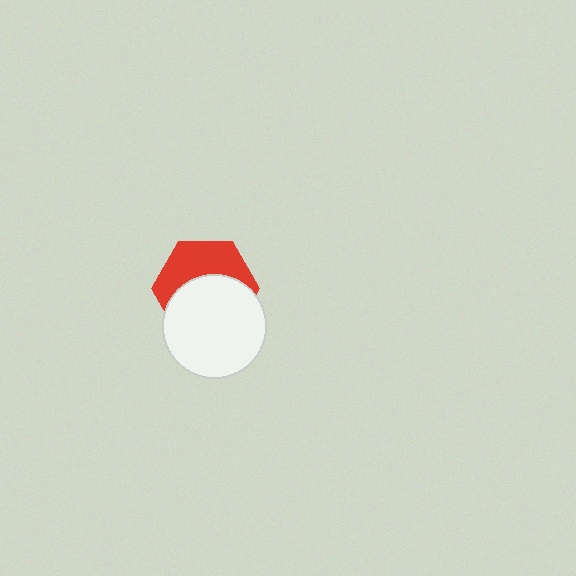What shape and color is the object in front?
The object in front is a white circle.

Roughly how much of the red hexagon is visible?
A small part of it is visible (roughly 45%).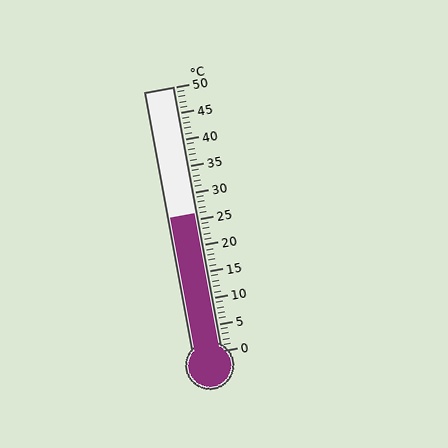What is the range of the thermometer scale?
The thermometer scale ranges from 0°C to 50°C.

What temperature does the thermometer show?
The thermometer shows approximately 26°C.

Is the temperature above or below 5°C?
The temperature is above 5°C.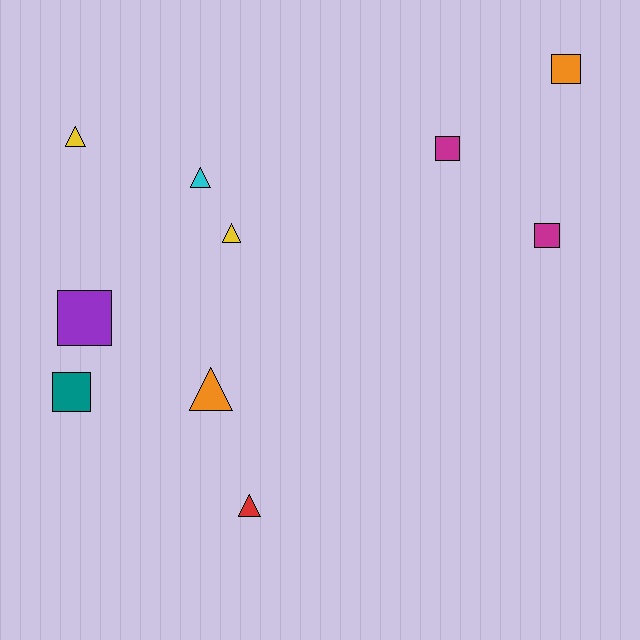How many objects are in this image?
There are 10 objects.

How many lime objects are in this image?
There are no lime objects.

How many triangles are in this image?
There are 5 triangles.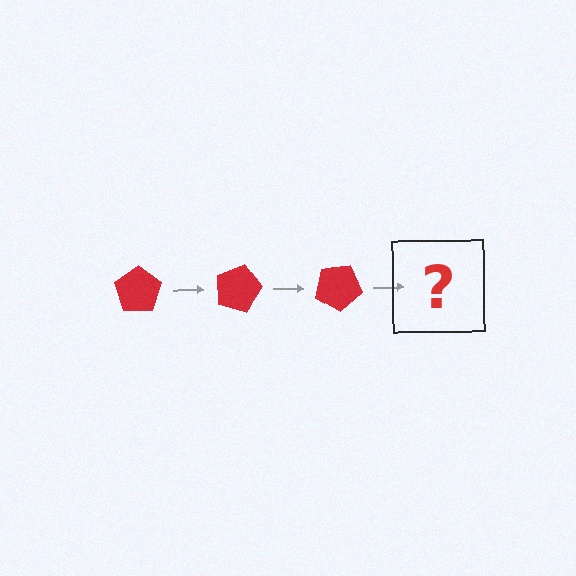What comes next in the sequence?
The next element should be a red pentagon rotated 45 degrees.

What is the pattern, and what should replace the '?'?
The pattern is that the pentagon rotates 15 degrees each step. The '?' should be a red pentagon rotated 45 degrees.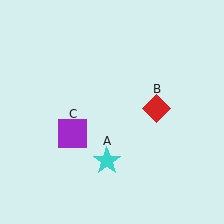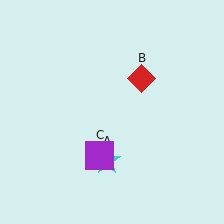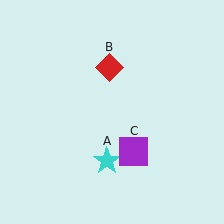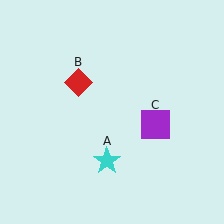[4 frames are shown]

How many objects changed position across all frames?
2 objects changed position: red diamond (object B), purple square (object C).